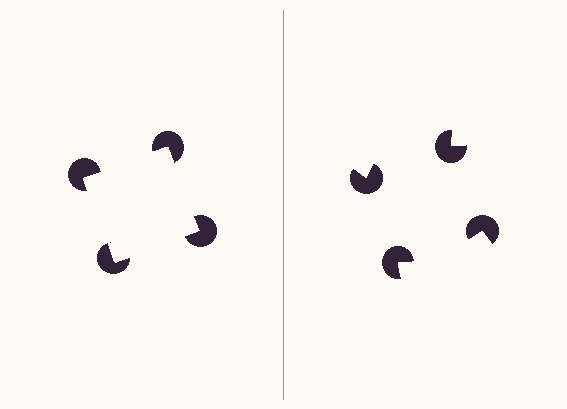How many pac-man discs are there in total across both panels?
8 — 4 on each side.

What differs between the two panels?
The pac-man discs are positioned identically on both sides; only the wedge orientations differ. On the left they align to a square; on the right they are misaligned.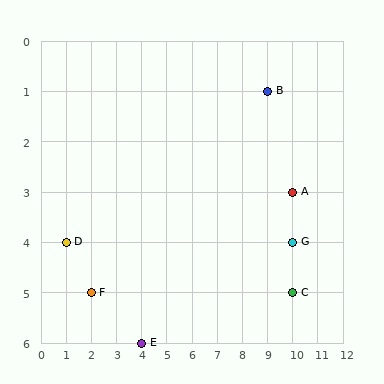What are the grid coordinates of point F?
Point F is at grid coordinates (2, 5).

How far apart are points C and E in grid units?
Points C and E are 6 columns and 1 row apart (about 6.1 grid units diagonally).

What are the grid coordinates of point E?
Point E is at grid coordinates (4, 6).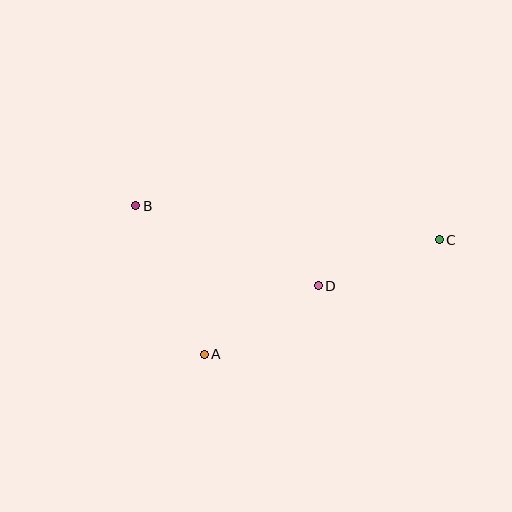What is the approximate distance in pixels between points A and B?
The distance between A and B is approximately 163 pixels.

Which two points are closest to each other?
Points C and D are closest to each other.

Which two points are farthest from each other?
Points B and C are farthest from each other.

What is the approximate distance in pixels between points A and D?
The distance between A and D is approximately 133 pixels.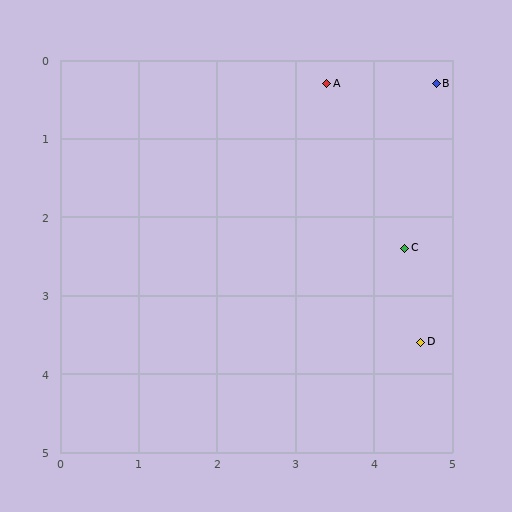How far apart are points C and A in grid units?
Points C and A are about 2.3 grid units apart.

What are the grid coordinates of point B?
Point B is at approximately (4.8, 0.3).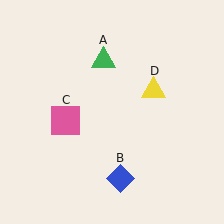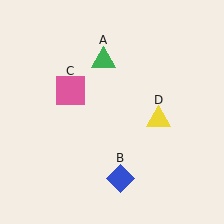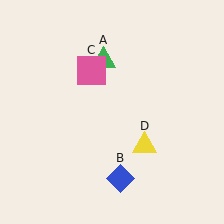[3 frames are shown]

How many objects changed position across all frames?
2 objects changed position: pink square (object C), yellow triangle (object D).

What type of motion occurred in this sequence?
The pink square (object C), yellow triangle (object D) rotated clockwise around the center of the scene.